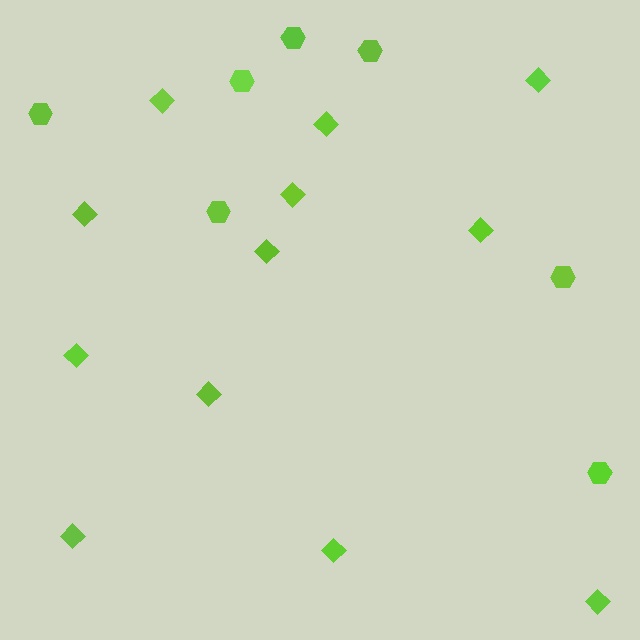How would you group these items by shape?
There are 2 groups: one group of hexagons (7) and one group of diamonds (12).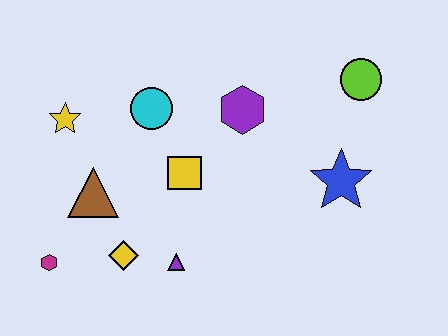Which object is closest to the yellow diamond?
The purple triangle is closest to the yellow diamond.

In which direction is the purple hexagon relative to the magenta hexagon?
The purple hexagon is to the right of the magenta hexagon.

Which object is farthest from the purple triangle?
The lime circle is farthest from the purple triangle.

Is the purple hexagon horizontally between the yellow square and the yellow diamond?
No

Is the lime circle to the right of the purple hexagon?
Yes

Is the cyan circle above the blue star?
Yes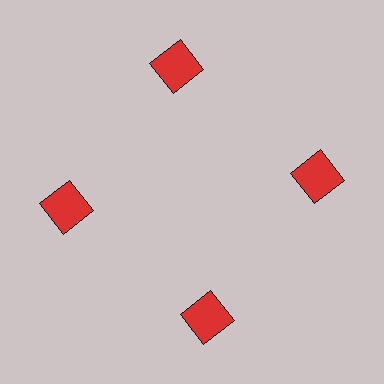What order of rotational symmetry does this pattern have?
This pattern has 4-fold rotational symmetry.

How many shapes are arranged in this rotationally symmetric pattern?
There are 4 shapes, arranged in 4 groups of 1.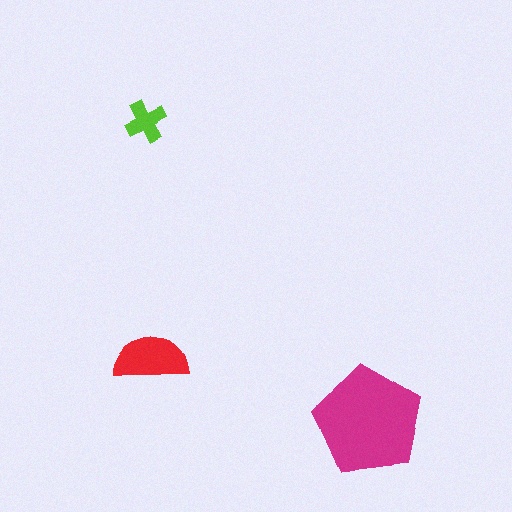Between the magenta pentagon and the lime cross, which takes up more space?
The magenta pentagon.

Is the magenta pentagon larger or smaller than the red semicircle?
Larger.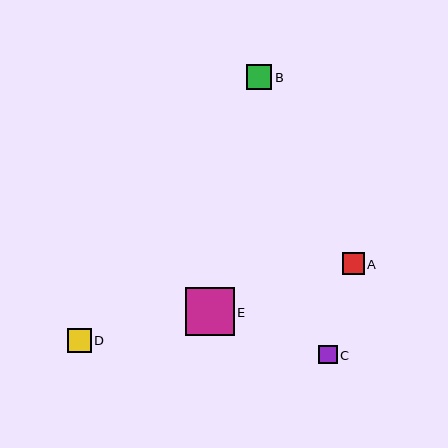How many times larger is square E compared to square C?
Square E is approximately 2.6 times the size of square C.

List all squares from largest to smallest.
From largest to smallest: E, B, D, A, C.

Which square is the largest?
Square E is the largest with a size of approximately 48 pixels.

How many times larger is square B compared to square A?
Square B is approximately 1.1 times the size of square A.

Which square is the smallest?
Square C is the smallest with a size of approximately 18 pixels.